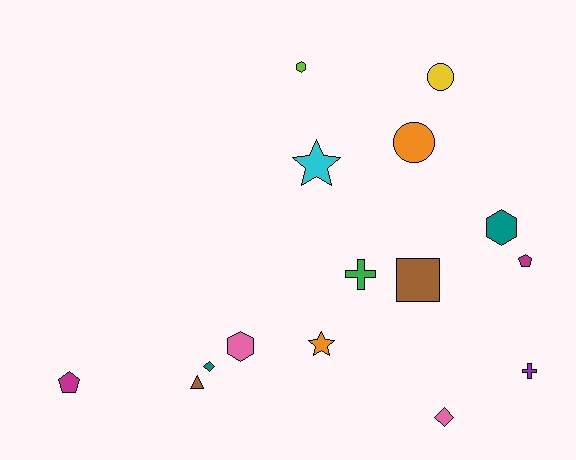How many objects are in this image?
There are 15 objects.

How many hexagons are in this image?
There are 3 hexagons.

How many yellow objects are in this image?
There is 1 yellow object.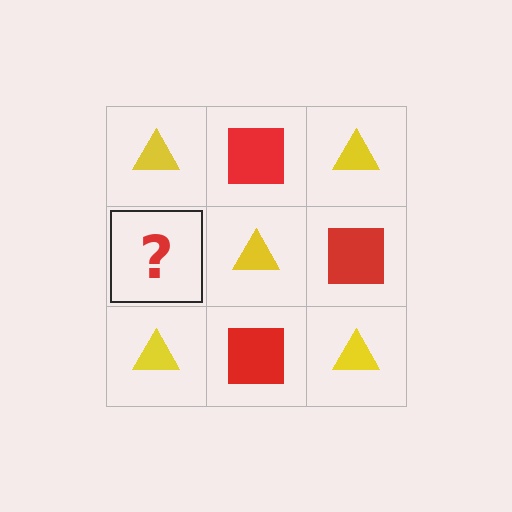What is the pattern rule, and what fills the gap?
The rule is that it alternates yellow triangle and red square in a checkerboard pattern. The gap should be filled with a red square.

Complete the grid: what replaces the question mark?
The question mark should be replaced with a red square.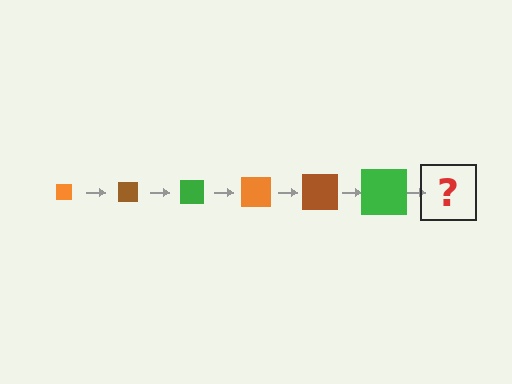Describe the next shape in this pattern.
It should be an orange square, larger than the previous one.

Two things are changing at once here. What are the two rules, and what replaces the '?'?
The two rules are that the square grows larger each step and the color cycles through orange, brown, and green. The '?' should be an orange square, larger than the previous one.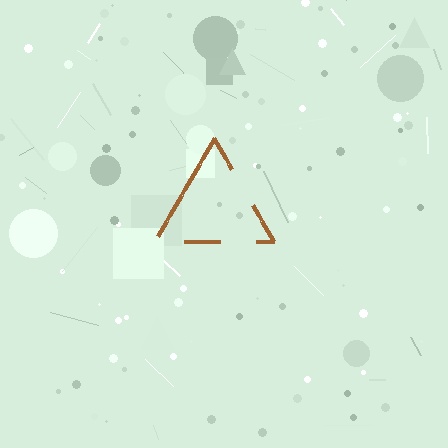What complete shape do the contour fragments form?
The contour fragments form a triangle.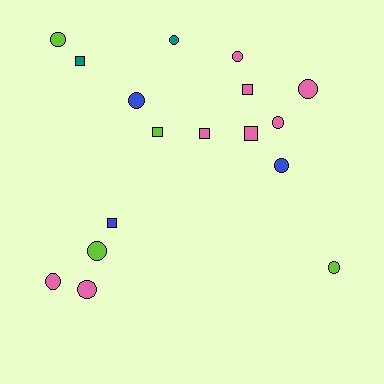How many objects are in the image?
There are 17 objects.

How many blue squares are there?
There is 1 blue square.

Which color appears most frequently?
Pink, with 8 objects.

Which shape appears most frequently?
Circle, with 11 objects.